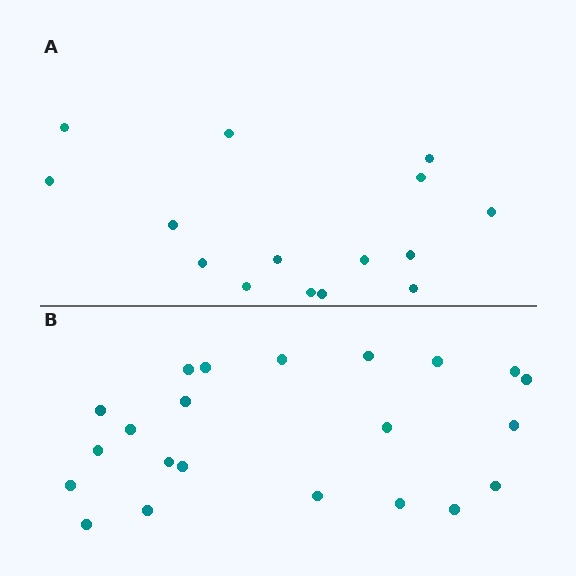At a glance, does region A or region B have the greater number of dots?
Region B (the bottom region) has more dots.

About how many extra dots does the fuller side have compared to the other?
Region B has roughly 8 or so more dots than region A.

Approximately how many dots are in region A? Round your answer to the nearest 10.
About 20 dots. (The exact count is 15, which rounds to 20.)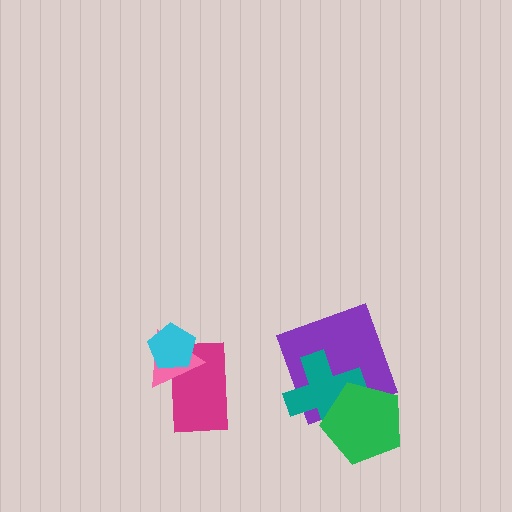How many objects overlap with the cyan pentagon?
2 objects overlap with the cyan pentagon.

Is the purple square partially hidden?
Yes, it is partially covered by another shape.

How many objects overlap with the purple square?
2 objects overlap with the purple square.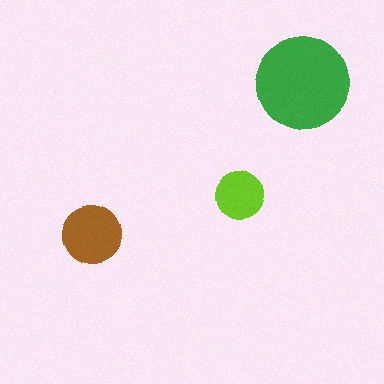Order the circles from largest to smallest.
the green one, the brown one, the lime one.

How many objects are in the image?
There are 3 objects in the image.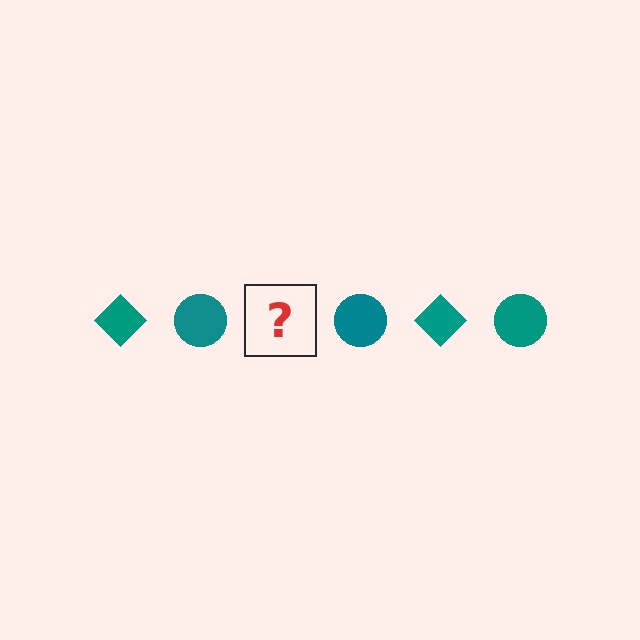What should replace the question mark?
The question mark should be replaced with a teal diamond.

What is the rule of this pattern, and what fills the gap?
The rule is that the pattern cycles through diamond, circle shapes in teal. The gap should be filled with a teal diamond.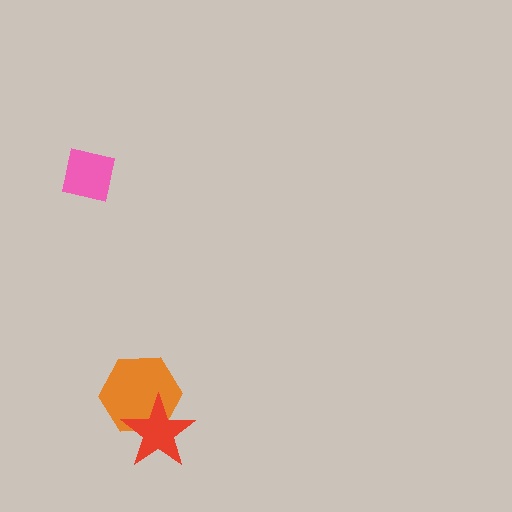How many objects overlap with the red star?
1 object overlaps with the red star.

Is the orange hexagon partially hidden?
Yes, it is partially covered by another shape.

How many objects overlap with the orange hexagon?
1 object overlaps with the orange hexagon.